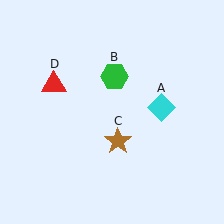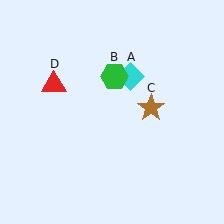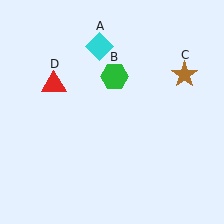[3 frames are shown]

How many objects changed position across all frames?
2 objects changed position: cyan diamond (object A), brown star (object C).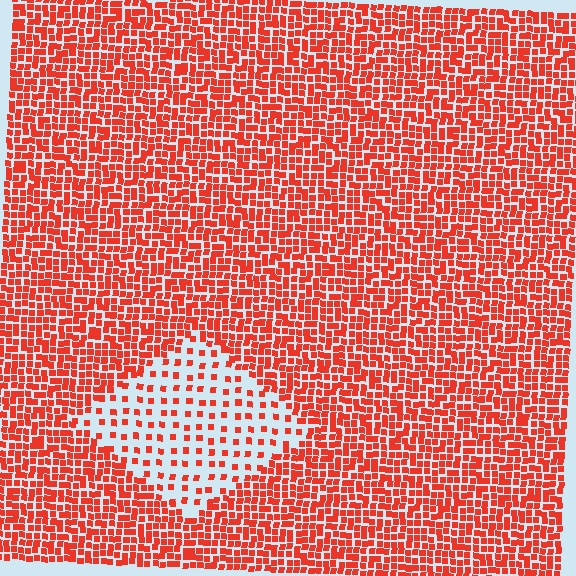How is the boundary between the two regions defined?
The boundary is defined by a change in element density (approximately 2.8x ratio). All elements are the same color, size, and shape.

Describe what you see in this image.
The image contains small red elements arranged at two different densities. A diamond-shaped region is visible where the elements are less densely packed than the surrounding area.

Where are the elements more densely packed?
The elements are more densely packed outside the diamond boundary.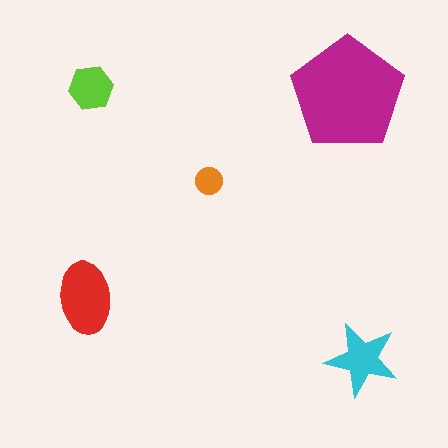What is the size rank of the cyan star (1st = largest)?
3rd.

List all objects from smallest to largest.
The orange circle, the lime hexagon, the cyan star, the red ellipse, the magenta pentagon.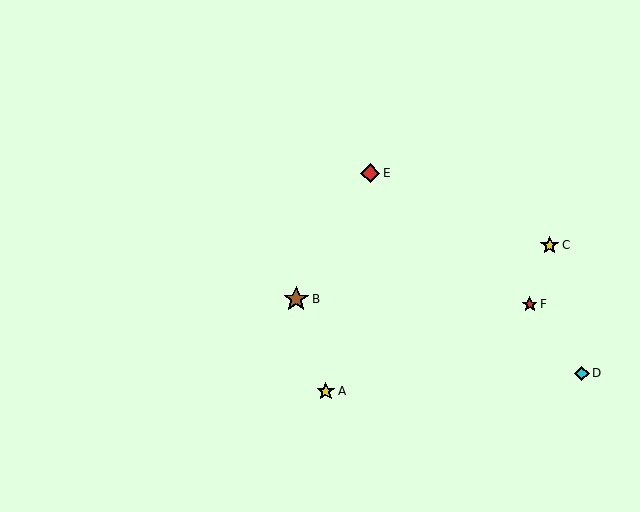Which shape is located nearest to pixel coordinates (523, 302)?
The red star (labeled F) at (530, 304) is nearest to that location.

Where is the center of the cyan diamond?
The center of the cyan diamond is at (582, 373).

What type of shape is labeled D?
Shape D is a cyan diamond.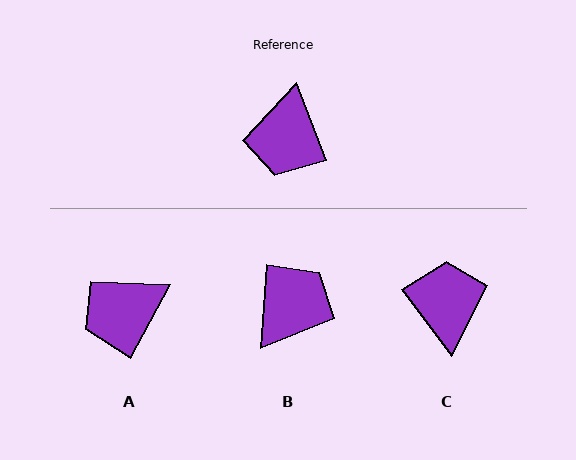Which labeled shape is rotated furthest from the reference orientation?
C, about 164 degrees away.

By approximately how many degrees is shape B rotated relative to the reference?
Approximately 155 degrees counter-clockwise.